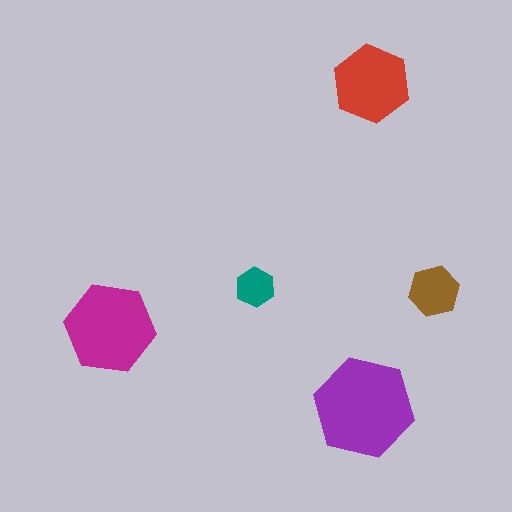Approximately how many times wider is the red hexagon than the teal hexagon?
About 2 times wider.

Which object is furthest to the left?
The magenta hexagon is leftmost.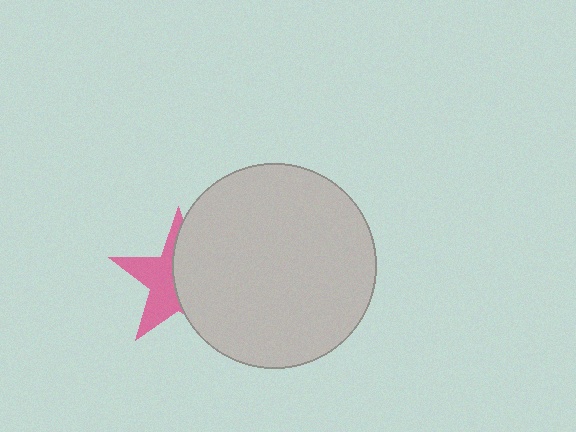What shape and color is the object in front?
The object in front is a light gray circle.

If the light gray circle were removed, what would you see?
You would see the complete pink star.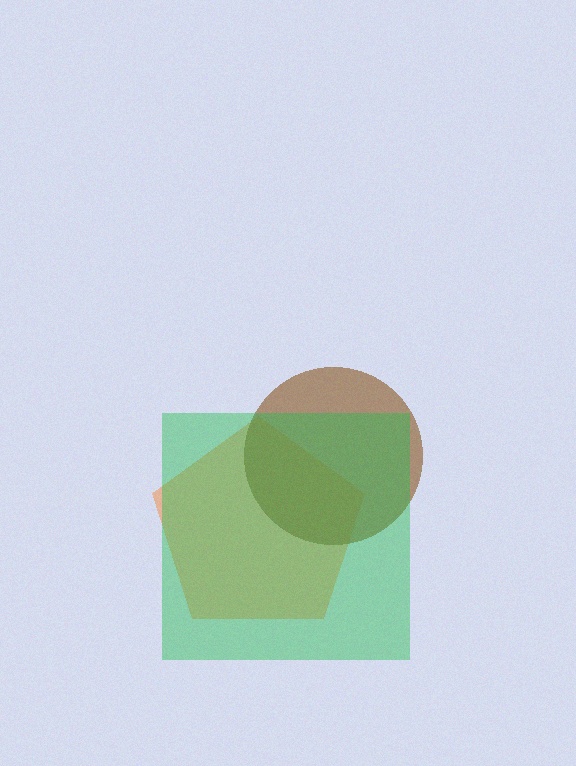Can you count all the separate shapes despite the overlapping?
Yes, there are 3 separate shapes.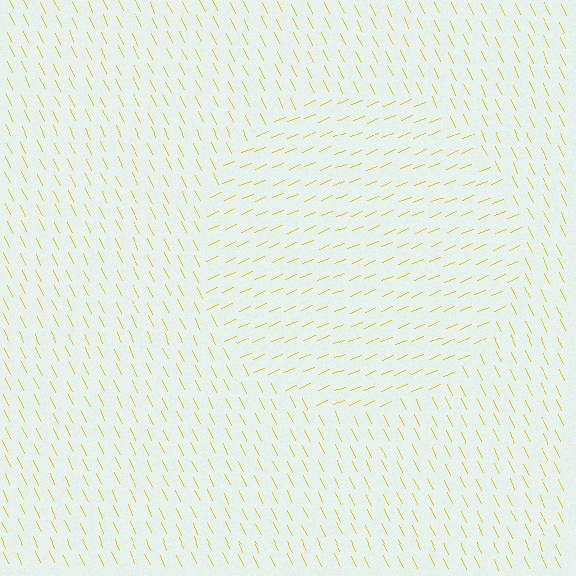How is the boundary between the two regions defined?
The boundary is defined purely by a change in line orientation (approximately 87 degrees difference). All lines are the same color and thickness.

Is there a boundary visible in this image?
Yes, there is a texture boundary formed by a change in line orientation.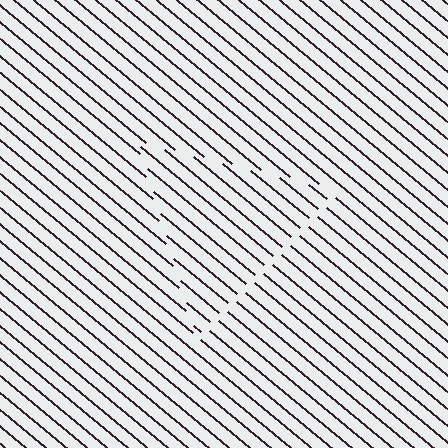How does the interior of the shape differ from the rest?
The interior of the shape contains the same grating, shifted by half a period — the contour is defined by the phase discontinuity where line-ends from the inner and outer gratings abut.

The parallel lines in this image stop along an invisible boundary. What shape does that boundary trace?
An illusory triangle. The interior of the shape contains the same grating, shifted by half a period — the contour is defined by the phase discontinuity where line-ends from the inner and outer gratings abut.